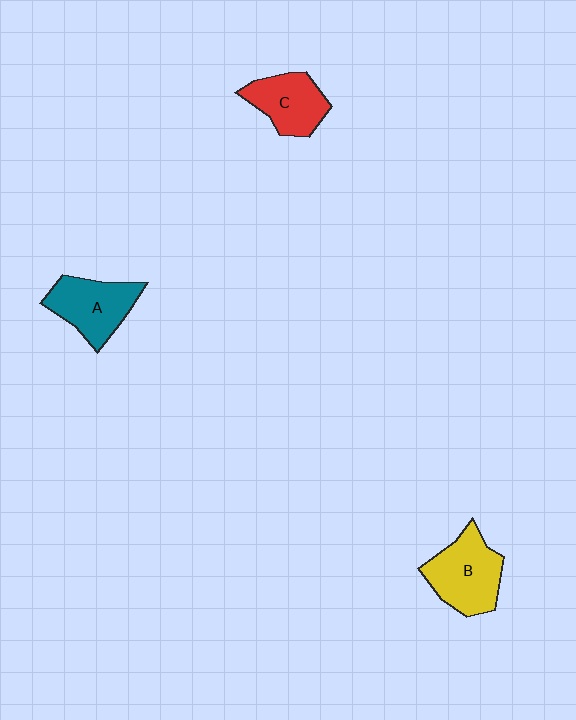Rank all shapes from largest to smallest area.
From largest to smallest: B (yellow), A (teal), C (red).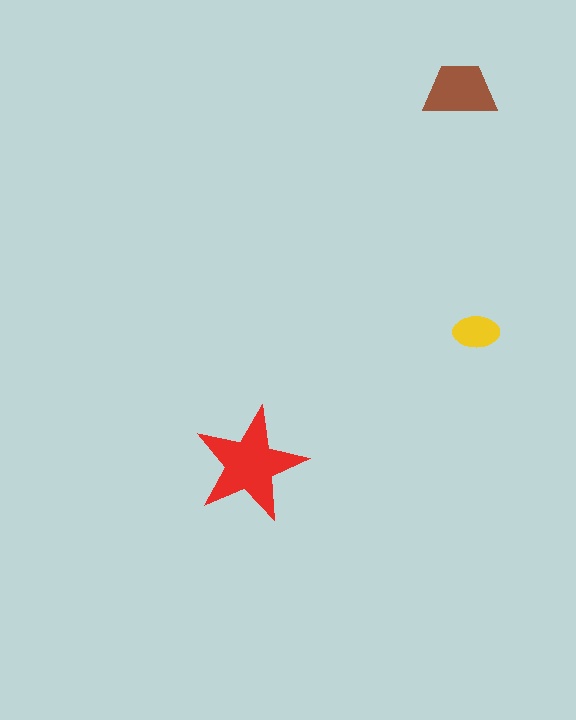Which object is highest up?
The brown trapezoid is topmost.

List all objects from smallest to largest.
The yellow ellipse, the brown trapezoid, the red star.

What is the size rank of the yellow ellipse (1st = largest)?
3rd.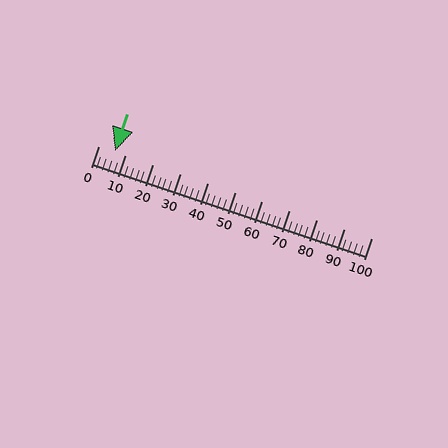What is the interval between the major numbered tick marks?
The major tick marks are spaced 10 units apart.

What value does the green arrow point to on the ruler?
The green arrow points to approximately 6.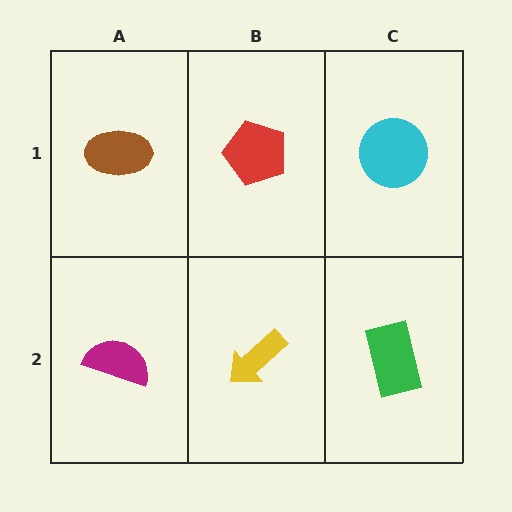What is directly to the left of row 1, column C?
A red pentagon.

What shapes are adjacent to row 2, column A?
A brown ellipse (row 1, column A), a yellow arrow (row 2, column B).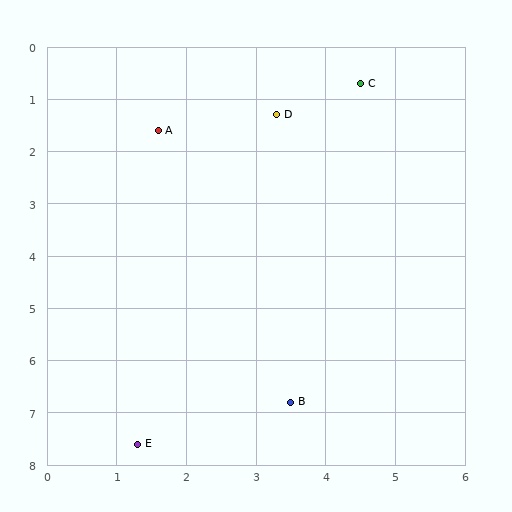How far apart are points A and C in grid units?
Points A and C are about 3.0 grid units apart.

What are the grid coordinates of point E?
Point E is at approximately (1.3, 7.6).